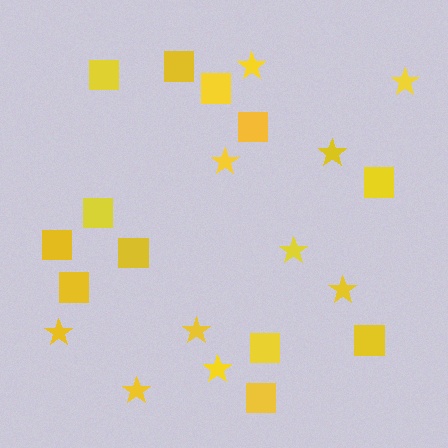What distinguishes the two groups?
There are 2 groups: one group of squares (12) and one group of stars (10).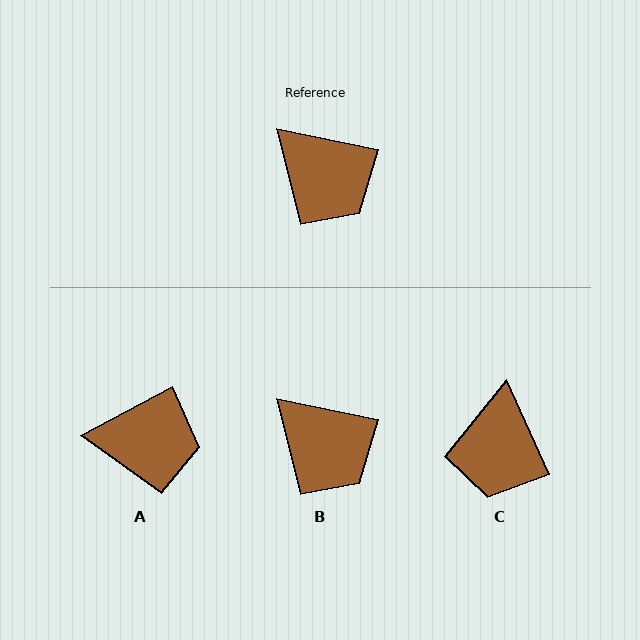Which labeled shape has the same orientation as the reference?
B.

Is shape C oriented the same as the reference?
No, it is off by about 53 degrees.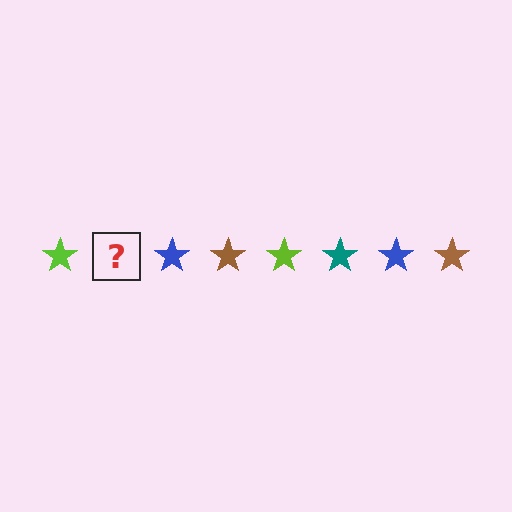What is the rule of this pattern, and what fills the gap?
The rule is that the pattern cycles through lime, teal, blue, brown stars. The gap should be filled with a teal star.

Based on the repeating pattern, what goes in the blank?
The blank should be a teal star.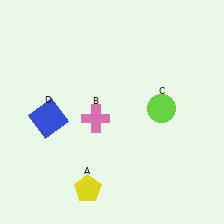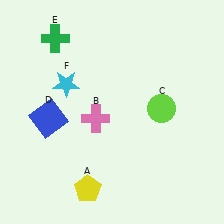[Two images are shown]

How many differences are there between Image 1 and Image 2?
There are 2 differences between the two images.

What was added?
A green cross (E), a cyan star (F) were added in Image 2.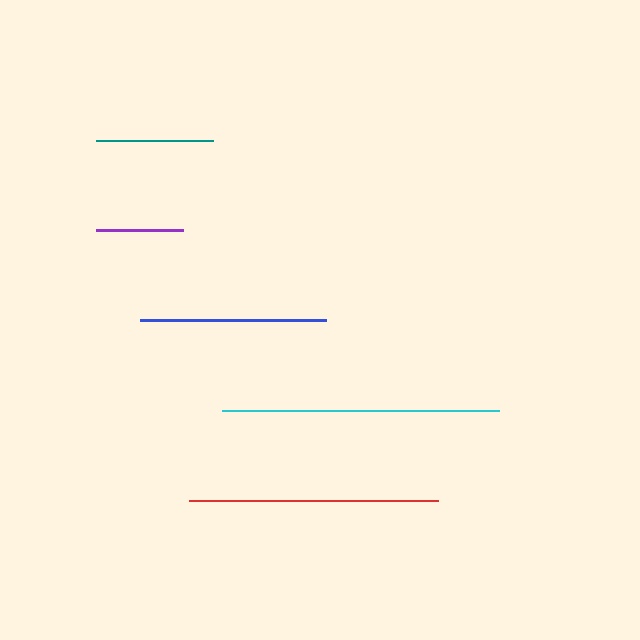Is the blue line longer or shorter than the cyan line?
The cyan line is longer than the blue line.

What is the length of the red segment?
The red segment is approximately 250 pixels long.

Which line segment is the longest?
The cyan line is the longest at approximately 277 pixels.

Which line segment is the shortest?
The purple line is the shortest at approximately 86 pixels.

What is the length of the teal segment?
The teal segment is approximately 117 pixels long.